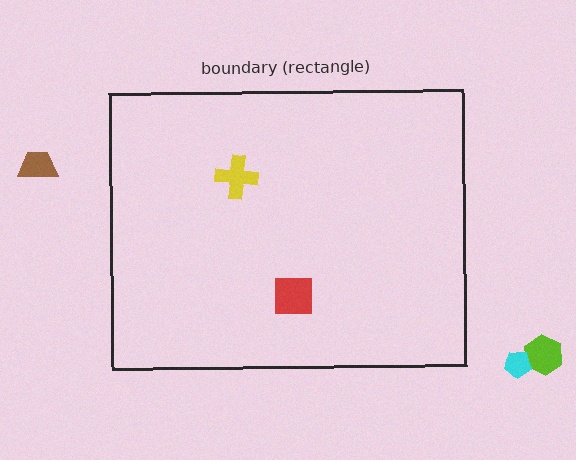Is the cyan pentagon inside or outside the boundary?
Outside.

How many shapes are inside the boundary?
2 inside, 3 outside.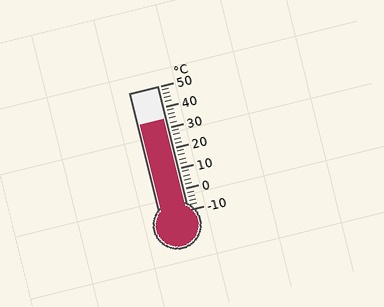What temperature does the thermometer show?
The thermometer shows approximately 34°C.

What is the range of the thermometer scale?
The thermometer scale ranges from -10°C to 50°C.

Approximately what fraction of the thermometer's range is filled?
The thermometer is filled to approximately 75% of its range.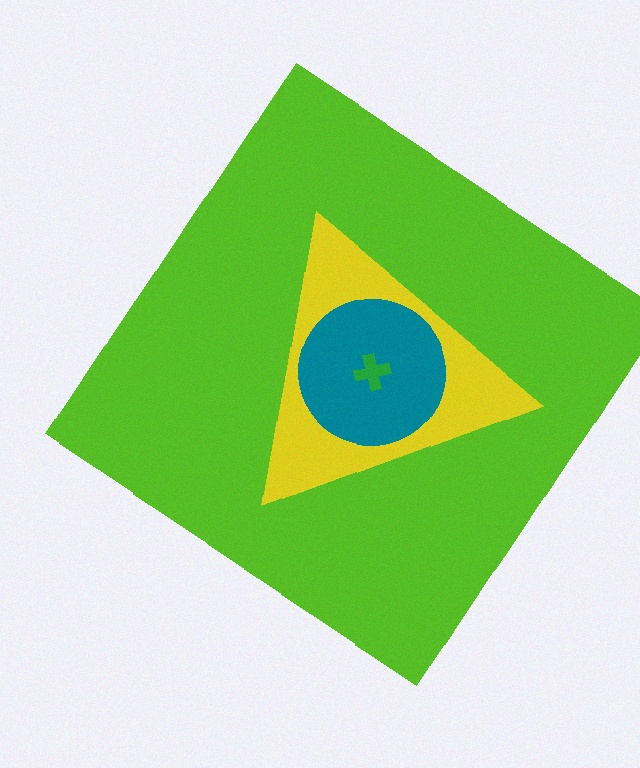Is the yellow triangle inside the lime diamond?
Yes.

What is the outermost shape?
The lime diamond.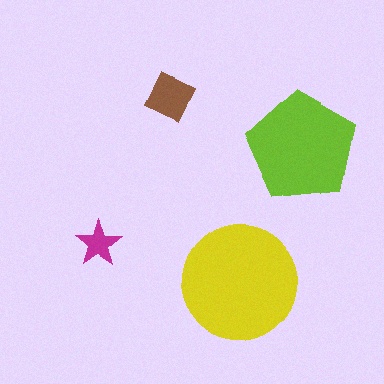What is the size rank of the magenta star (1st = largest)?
4th.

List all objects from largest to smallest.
The yellow circle, the lime pentagon, the brown square, the magenta star.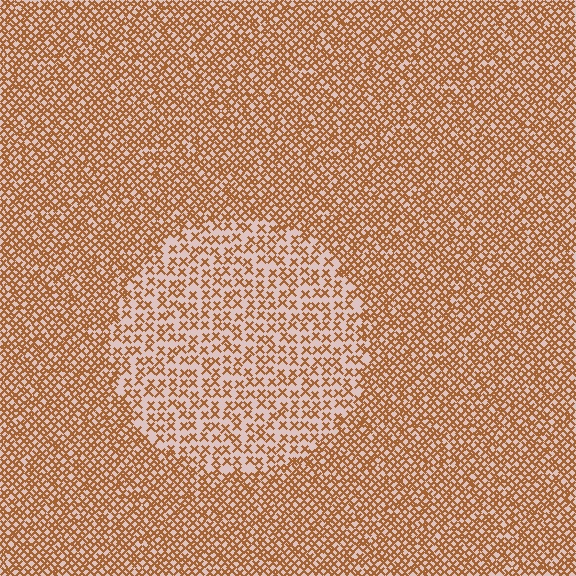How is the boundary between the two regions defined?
The boundary is defined by a change in element density (approximately 2.0x ratio). All elements are the same color, size, and shape.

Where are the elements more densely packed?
The elements are more densely packed outside the circle boundary.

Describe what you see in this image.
The image contains small brown elements arranged at two different densities. A circle-shaped region is visible where the elements are less densely packed than the surrounding area.